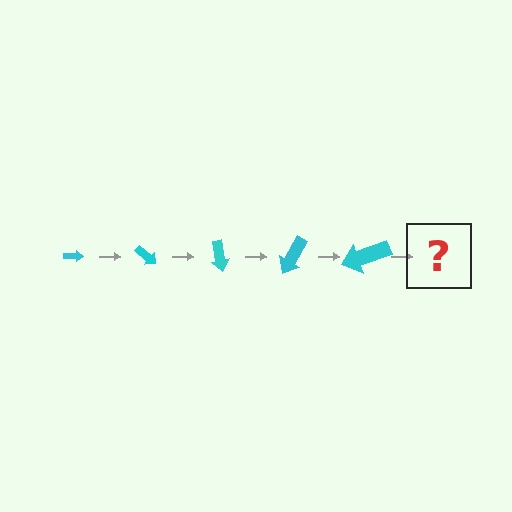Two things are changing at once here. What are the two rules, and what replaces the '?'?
The two rules are that the arrow grows larger each step and it rotates 40 degrees each step. The '?' should be an arrow, larger than the previous one and rotated 200 degrees from the start.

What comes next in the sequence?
The next element should be an arrow, larger than the previous one and rotated 200 degrees from the start.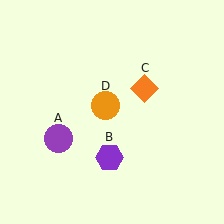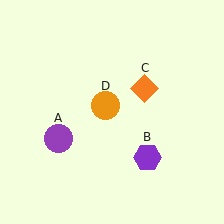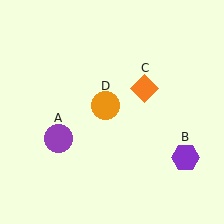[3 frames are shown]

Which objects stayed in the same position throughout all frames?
Purple circle (object A) and orange diamond (object C) and orange circle (object D) remained stationary.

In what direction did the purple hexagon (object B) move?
The purple hexagon (object B) moved right.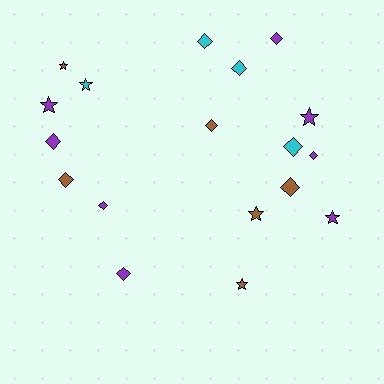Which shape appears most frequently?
Diamond, with 11 objects.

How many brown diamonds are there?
There are 3 brown diamonds.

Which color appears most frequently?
Purple, with 8 objects.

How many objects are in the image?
There are 18 objects.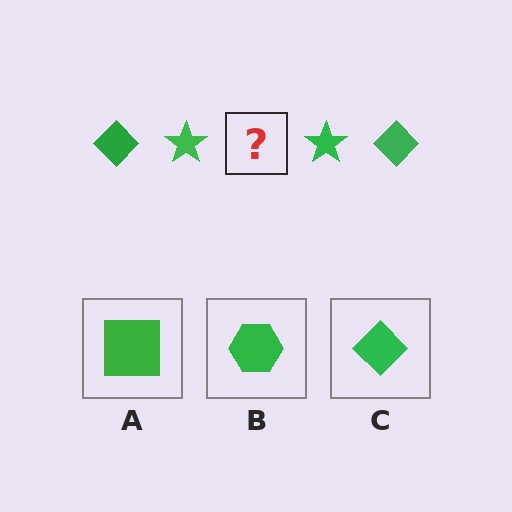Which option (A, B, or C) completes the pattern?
C.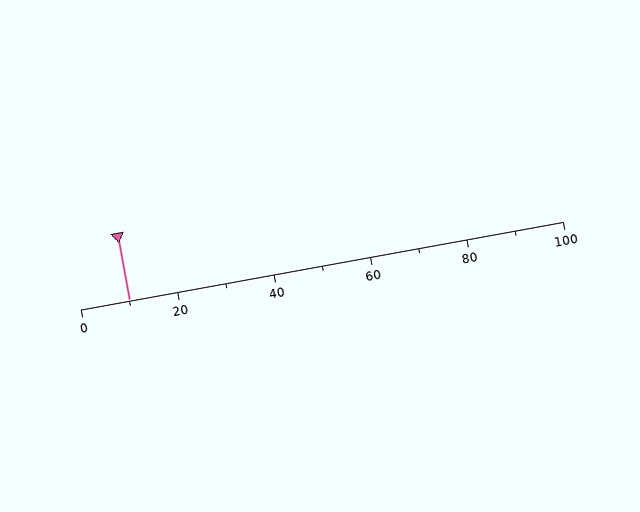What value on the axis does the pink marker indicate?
The marker indicates approximately 10.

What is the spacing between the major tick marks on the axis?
The major ticks are spaced 20 apart.